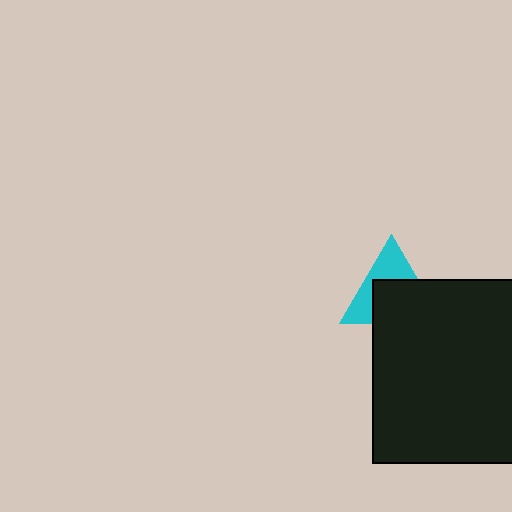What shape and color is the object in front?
The object in front is a black square.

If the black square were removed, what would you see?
You would see the complete cyan triangle.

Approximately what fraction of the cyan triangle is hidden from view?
Roughly 56% of the cyan triangle is hidden behind the black square.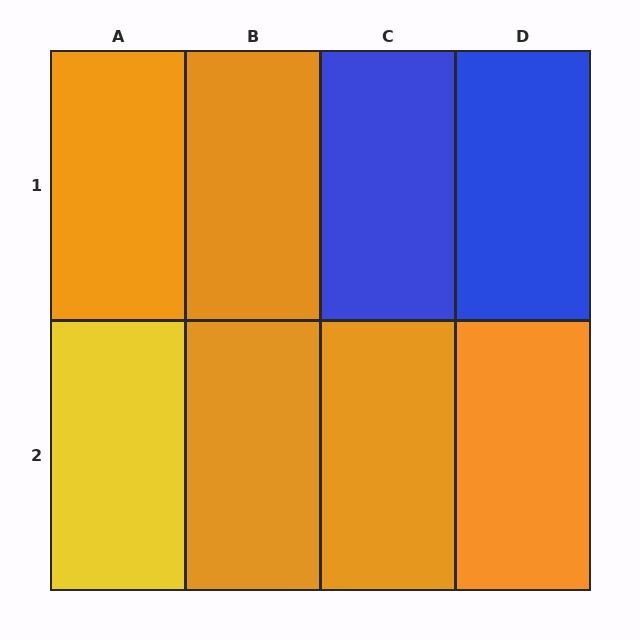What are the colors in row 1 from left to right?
Orange, orange, blue, blue.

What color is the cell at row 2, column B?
Orange.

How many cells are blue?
2 cells are blue.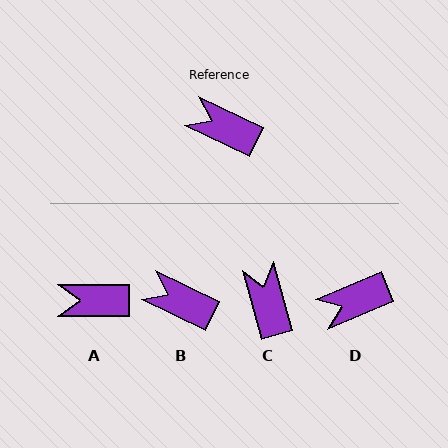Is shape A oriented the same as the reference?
No, it is off by about 26 degrees.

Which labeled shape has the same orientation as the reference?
B.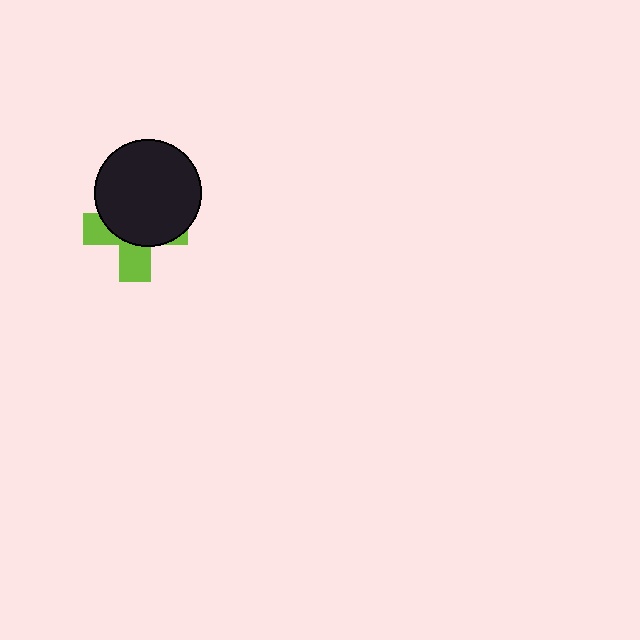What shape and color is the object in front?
The object in front is a black circle.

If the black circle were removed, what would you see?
You would see the complete lime cross.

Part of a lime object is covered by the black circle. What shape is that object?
It is a cross.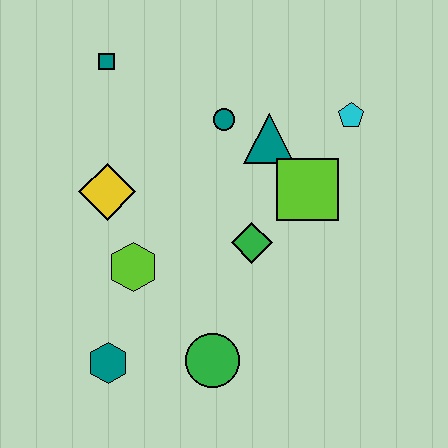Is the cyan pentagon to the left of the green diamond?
No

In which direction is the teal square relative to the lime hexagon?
The teal square is above the lime hexagon.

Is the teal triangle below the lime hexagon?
No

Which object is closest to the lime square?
The teal triangle is closest to the lime square.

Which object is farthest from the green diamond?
The teal square is farthest from the green diamond.